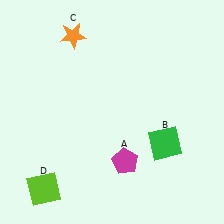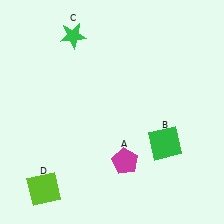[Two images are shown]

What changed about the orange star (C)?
In Image 1, C is orange. In Image 2, it changed to green.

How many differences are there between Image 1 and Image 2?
There is 1 difference between the two images.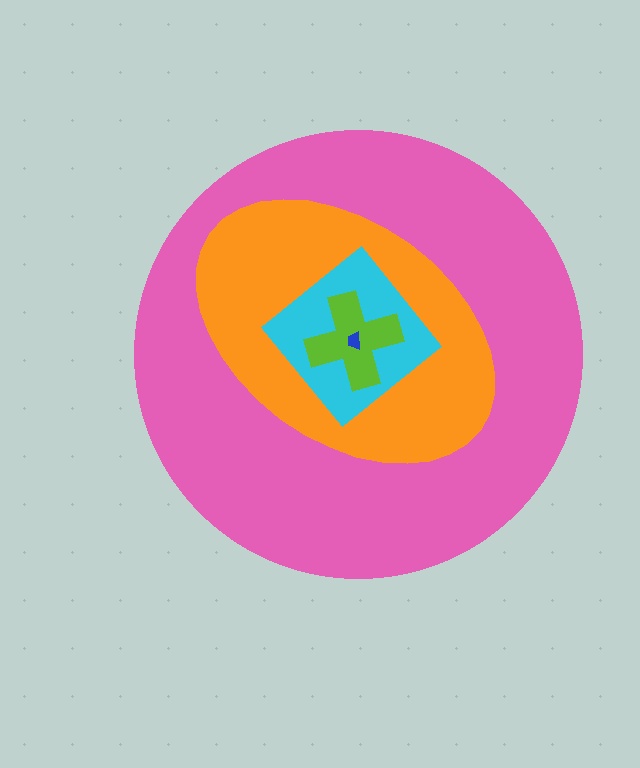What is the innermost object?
The blue trapezoid.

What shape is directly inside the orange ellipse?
The cyan diamond.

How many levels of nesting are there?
5.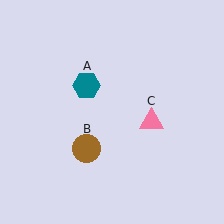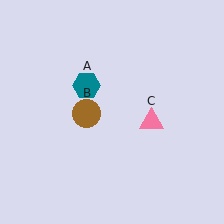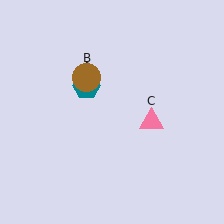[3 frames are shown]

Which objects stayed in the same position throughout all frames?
Teal hexagon (object A) and pink triangle (object C) remained stationary.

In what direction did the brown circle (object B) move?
The brown circle (object B) moved up.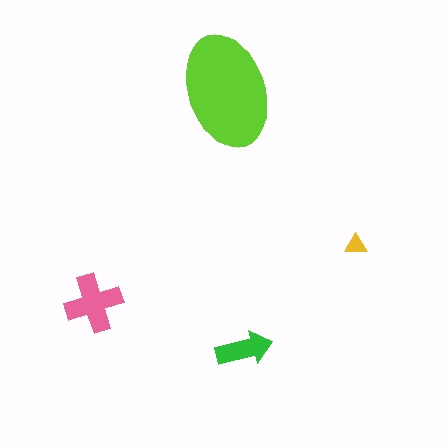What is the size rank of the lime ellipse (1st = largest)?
1st.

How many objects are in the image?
There are 4 objects in the image.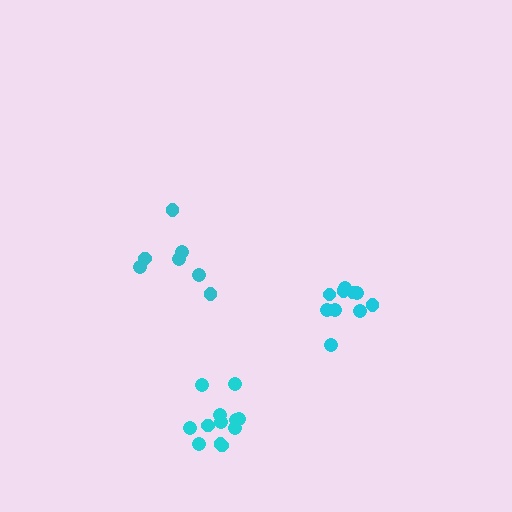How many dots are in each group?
Group 1: 10 dots, Group 2: 7 dots, Group 3: 12 dots (29 total).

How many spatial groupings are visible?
There are 3 spatial groupings.